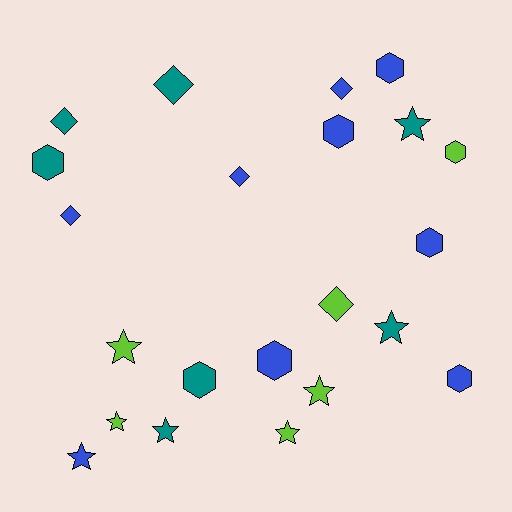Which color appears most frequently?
Blue, with 9 objects.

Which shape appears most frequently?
Star, with 8 objects.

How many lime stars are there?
There are 4 lime stars.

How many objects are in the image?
There are 22 objects.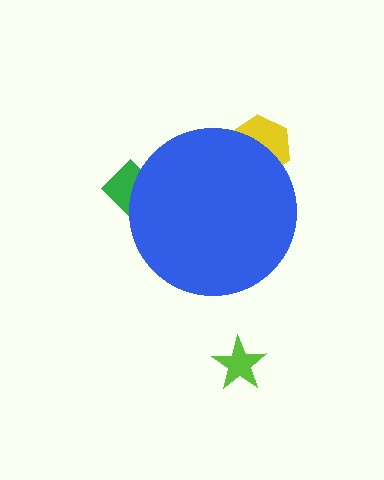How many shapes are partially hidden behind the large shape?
2 shapes are partially hidden.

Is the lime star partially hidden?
No, the lime star is fully visible.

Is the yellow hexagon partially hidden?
Yes, the yellow hexagon is partially hidden behind the blue circle.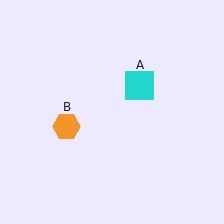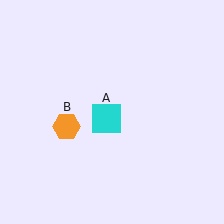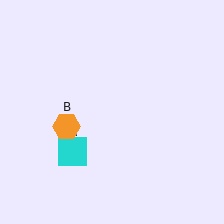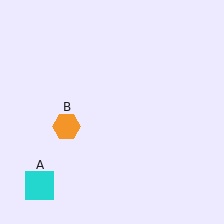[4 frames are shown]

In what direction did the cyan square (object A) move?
The cyan square (object A) moved down and to the left.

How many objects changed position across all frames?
1 object changed position: cyan square (object A).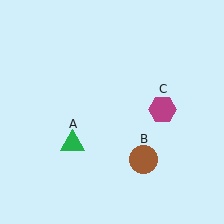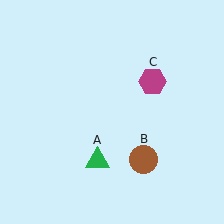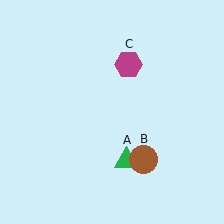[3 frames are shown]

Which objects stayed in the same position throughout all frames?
Brown circle (object B) remained stationary.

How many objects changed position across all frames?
2 objects changed position: green triangle (object A), magenta hexagon (object C).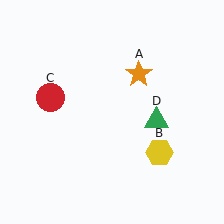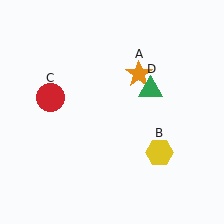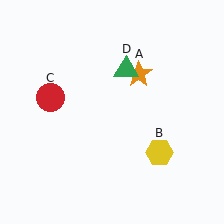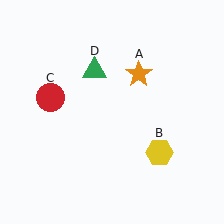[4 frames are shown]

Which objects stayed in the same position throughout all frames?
Orange star (object A) and yellow hexagon (object B) and red circle (object C) remained stationary.